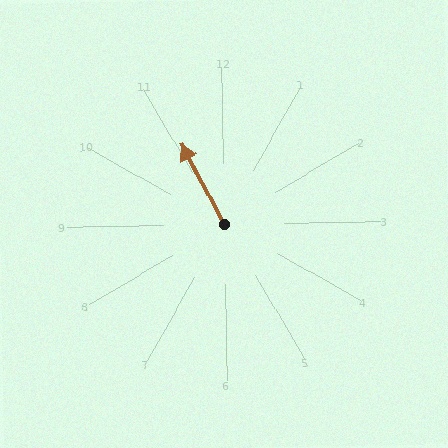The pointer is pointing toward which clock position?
Roughly 11 o'clock.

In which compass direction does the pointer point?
Northwest.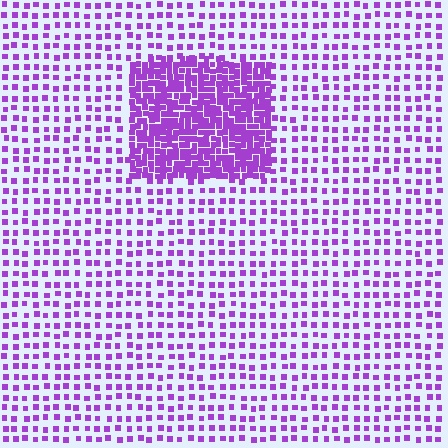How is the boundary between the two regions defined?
The boundary is defined by a change in element density (approximately 2.8x ratio). All elements are the same color, size, and shape.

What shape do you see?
I see a rectangle.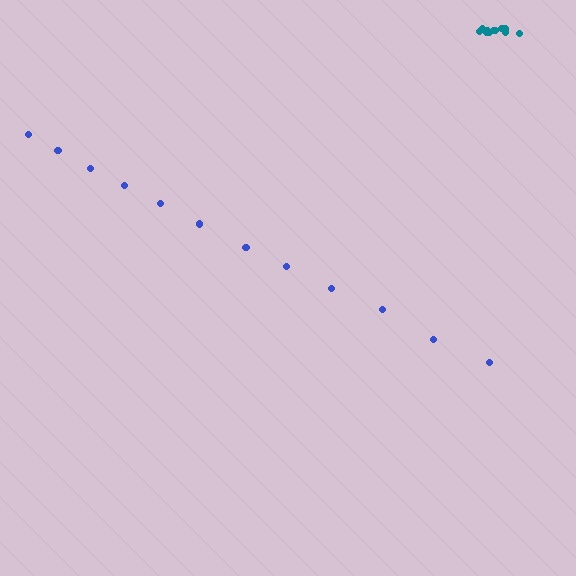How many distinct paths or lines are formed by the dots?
There are 2 distinct paths.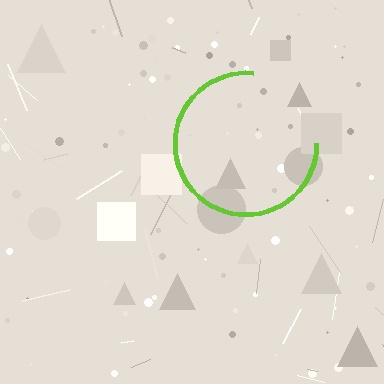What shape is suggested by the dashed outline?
The dashed outline suggests a circle.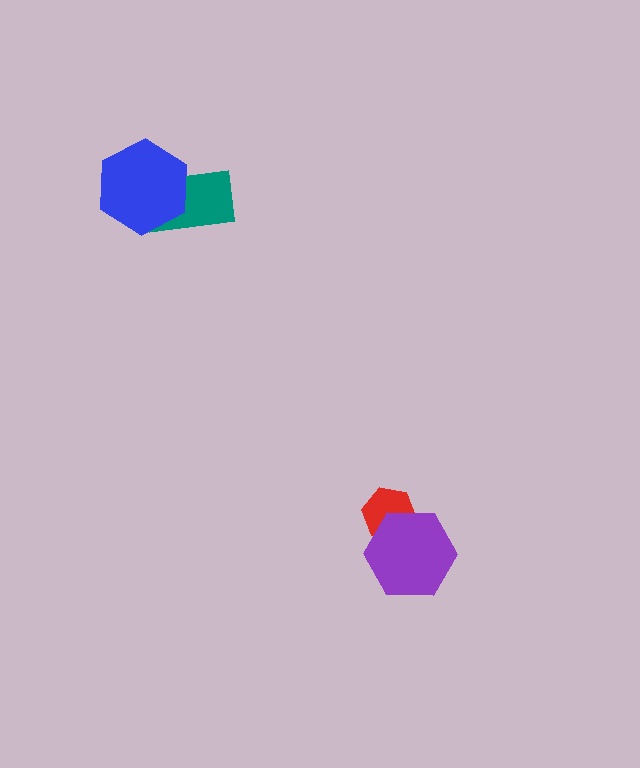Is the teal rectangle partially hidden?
Yes, it is partially covered by another shape.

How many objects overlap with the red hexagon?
1 object overlaps with the red hexagon.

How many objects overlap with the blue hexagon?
1 object overlaps with the blue hexagon.